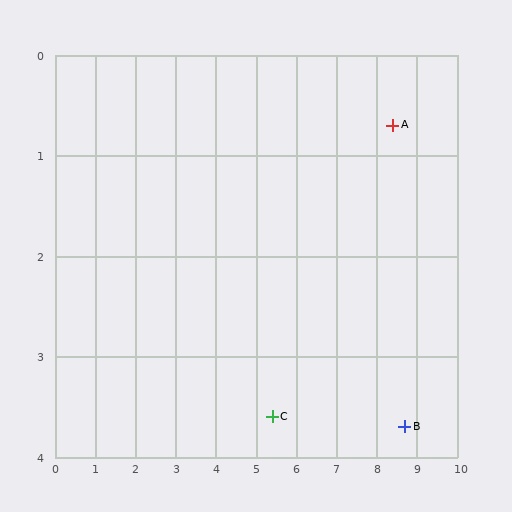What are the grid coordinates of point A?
Point A is at approximately (8.4, 0.7).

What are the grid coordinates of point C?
Point C is at approximately (5.4, 3.6).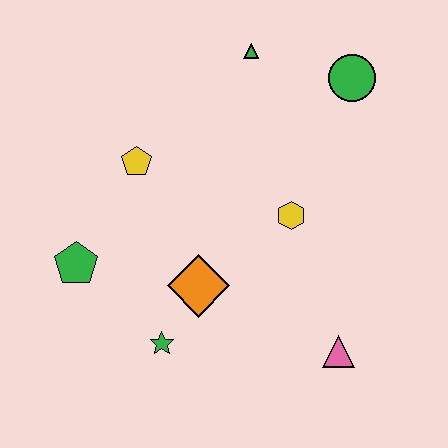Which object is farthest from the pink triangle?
The green triangle is farthest from the pink triangle.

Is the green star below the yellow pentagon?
Yes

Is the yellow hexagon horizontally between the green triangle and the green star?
No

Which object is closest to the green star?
The orange diamond is closest to the green star.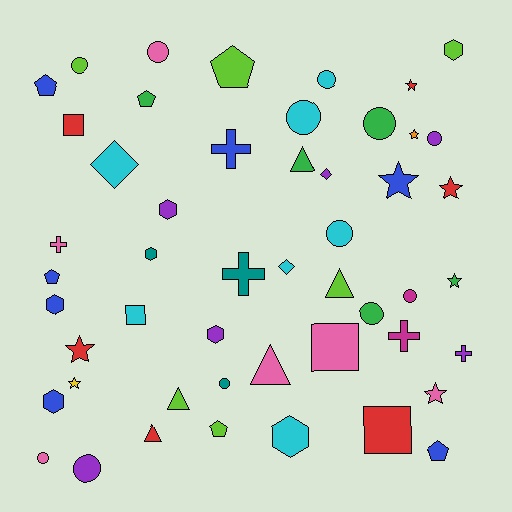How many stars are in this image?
There are 8 stars.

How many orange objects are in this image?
There is 1 orange object.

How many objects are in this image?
There are 50 objects.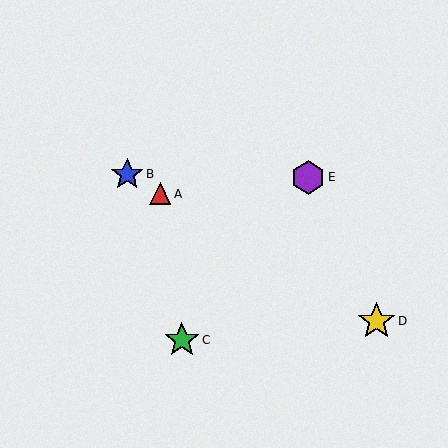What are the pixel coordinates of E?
Object E is at (308, 178).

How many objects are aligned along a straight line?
3 objects (A, B, D) are aligned along a straight line.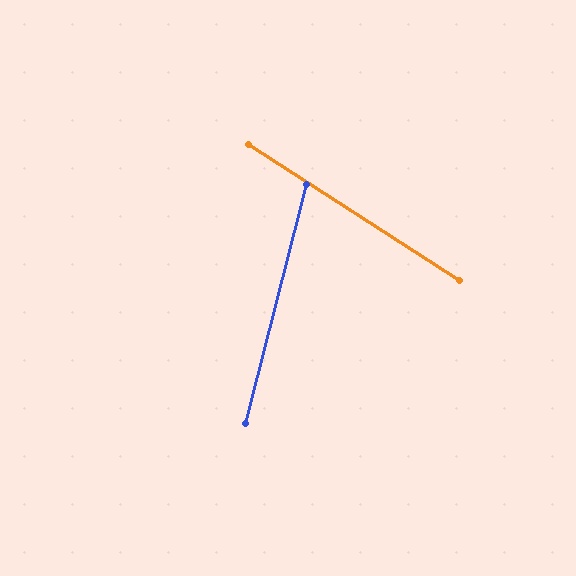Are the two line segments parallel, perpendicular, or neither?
Neither parallel nor perpendicular — they differ by about 71°.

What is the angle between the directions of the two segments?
Approximately 71 degrees.